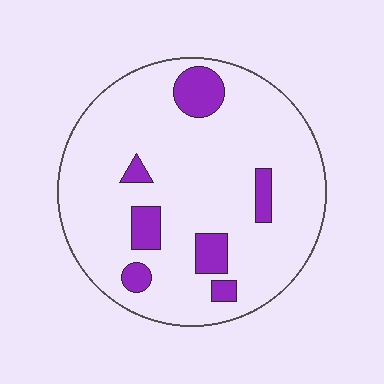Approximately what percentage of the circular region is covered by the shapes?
Approximately 15%.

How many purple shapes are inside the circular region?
7.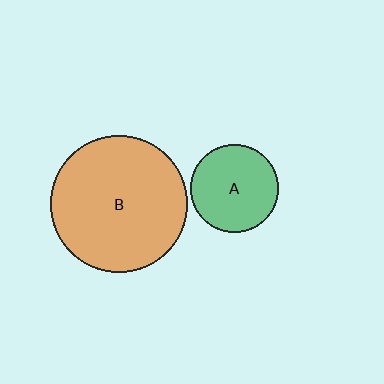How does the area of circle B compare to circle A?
Approximately 2.4 times.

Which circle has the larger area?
Circle B (orange).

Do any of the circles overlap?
No, none of the circles overlap.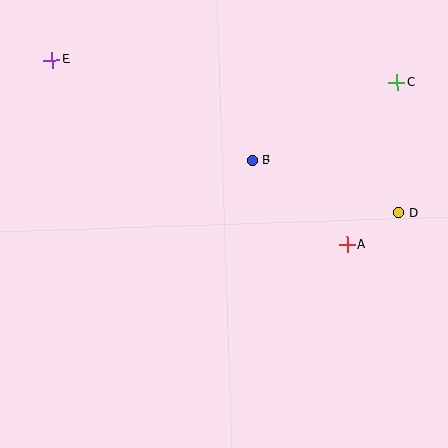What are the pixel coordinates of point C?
Point C is at (397, 82).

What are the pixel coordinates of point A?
Point A is at (347, 245).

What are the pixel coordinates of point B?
Point B is at (252, 160).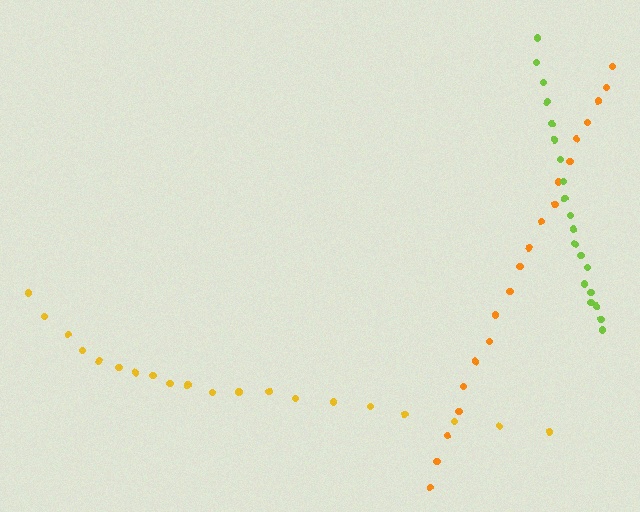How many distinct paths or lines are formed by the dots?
There are 3 distinct paths.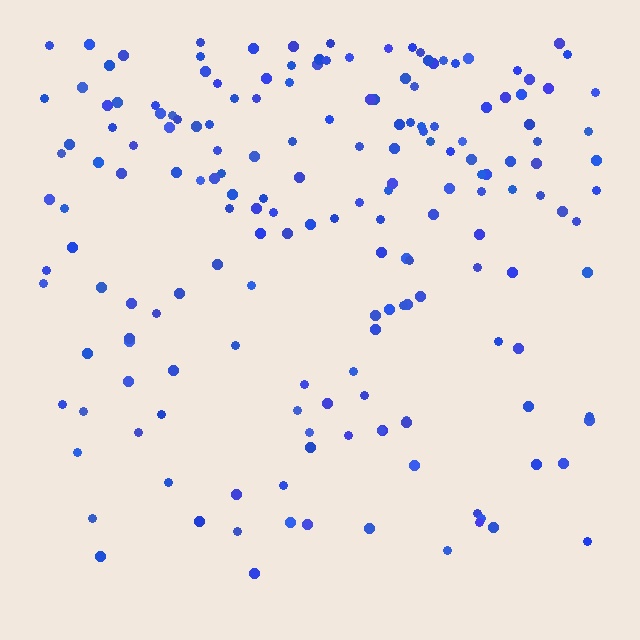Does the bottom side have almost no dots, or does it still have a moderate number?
Still a moderate number, just noticeably fewer than the top.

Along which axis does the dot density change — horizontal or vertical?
Vertical.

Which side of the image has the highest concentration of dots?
The top.